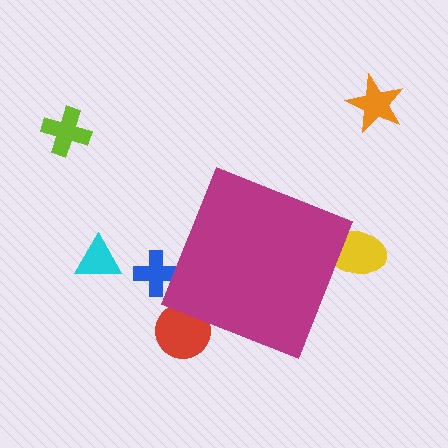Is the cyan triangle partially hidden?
No, the cyan triangle is fully visible.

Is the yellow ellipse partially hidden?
Yes, the yellow ellipse is partially hidden behind the magenta diamond.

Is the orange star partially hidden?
No, the orange star is fully visible.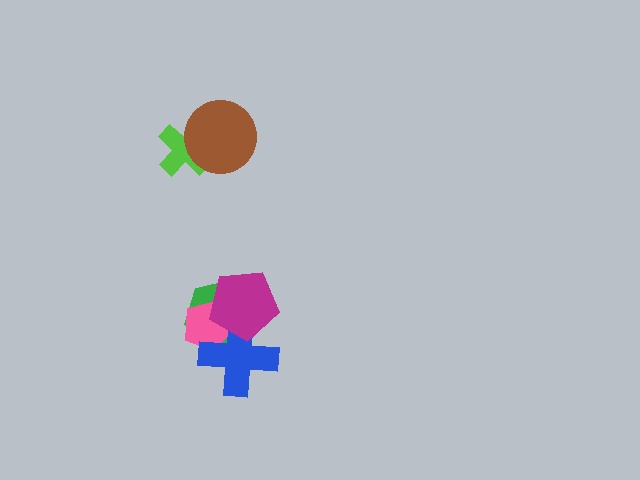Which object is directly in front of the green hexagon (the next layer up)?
The pink pentagon is directly in front of the green hexagon.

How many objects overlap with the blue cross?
3 objects overlap with the blue cross.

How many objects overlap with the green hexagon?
3 objects overlap with the green hexagon.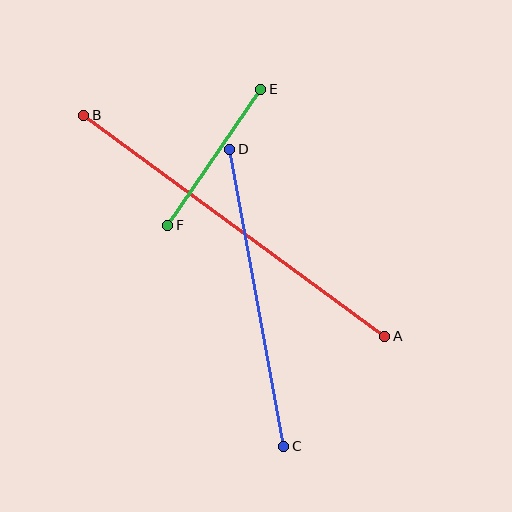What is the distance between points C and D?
The distance is approximately 302 pixels.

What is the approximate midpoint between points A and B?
The midpoint is at approximately (234, 226) pixels.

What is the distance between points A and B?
The distance is approximately 373 pixels.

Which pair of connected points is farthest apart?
Points A and B are farthest apart.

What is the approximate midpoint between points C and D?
The midpoint is at approximately (257, 298) pixels.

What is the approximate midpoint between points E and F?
The midpoint is at approximately (214, 157) pixels.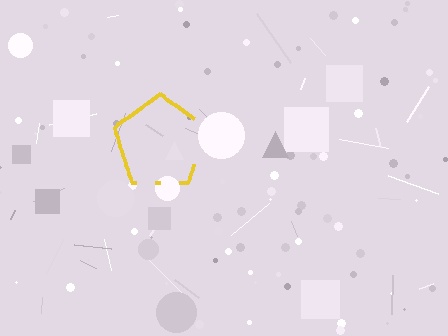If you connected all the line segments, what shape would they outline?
They would outline a pentagon.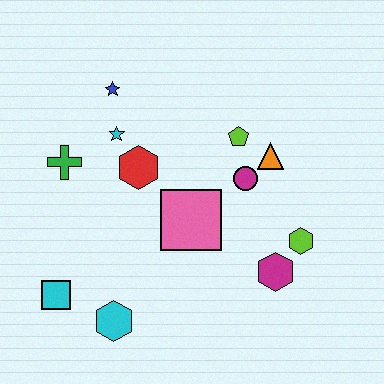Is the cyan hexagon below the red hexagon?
Yes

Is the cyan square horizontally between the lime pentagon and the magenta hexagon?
No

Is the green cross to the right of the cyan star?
No